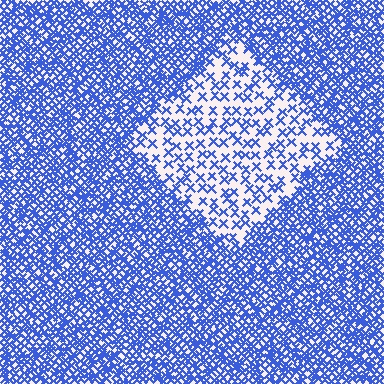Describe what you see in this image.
The image contains small blue elements arranged at two different densities. A diamond-shaped region is visible where the elements are less densely packed than the surrounding area.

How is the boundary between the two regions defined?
The boundary is defined by a change in element density (approximately 2.7x ratio). All elements are the same color, size, and shape.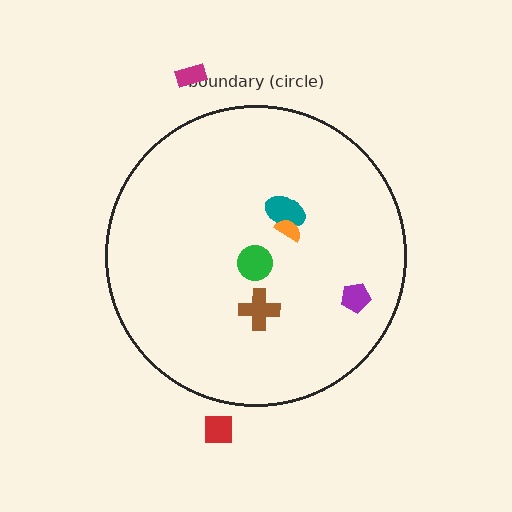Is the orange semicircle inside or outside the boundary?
Inside.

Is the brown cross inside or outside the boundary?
Inside.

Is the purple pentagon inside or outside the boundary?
Inside.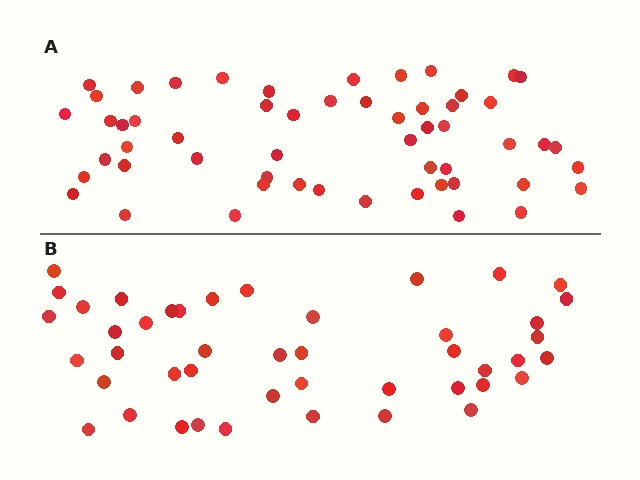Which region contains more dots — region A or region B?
Region A (the top region) has more dots.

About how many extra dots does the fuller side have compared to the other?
Region A has roughly 10 or so more dots than region B.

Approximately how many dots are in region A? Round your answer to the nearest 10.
About 60 dots. (The exact count is 55, which rounds to 60.)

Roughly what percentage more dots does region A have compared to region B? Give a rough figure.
About 20% more.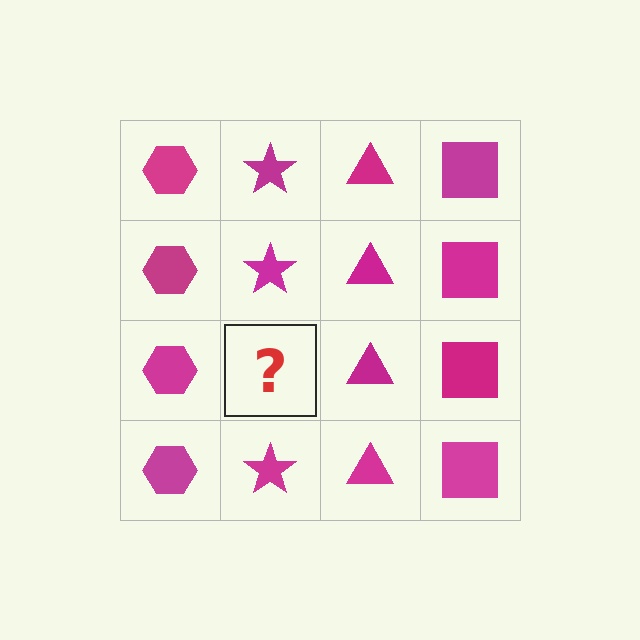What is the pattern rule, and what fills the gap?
The rule is that each column has a consistent shape. The gap should be filled with a magenta star.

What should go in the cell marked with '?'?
The missing cell should contain a magenta star.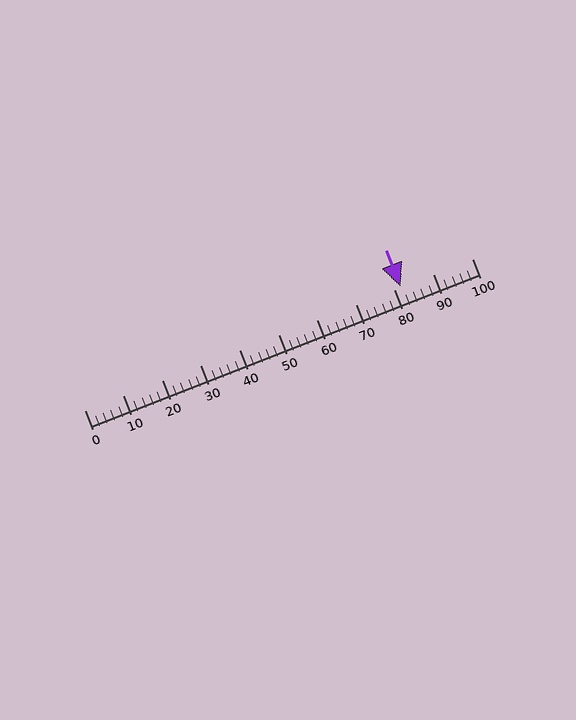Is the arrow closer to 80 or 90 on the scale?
The arrow is closer to 80.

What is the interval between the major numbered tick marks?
The major tick marks are spaced 10 units apart.